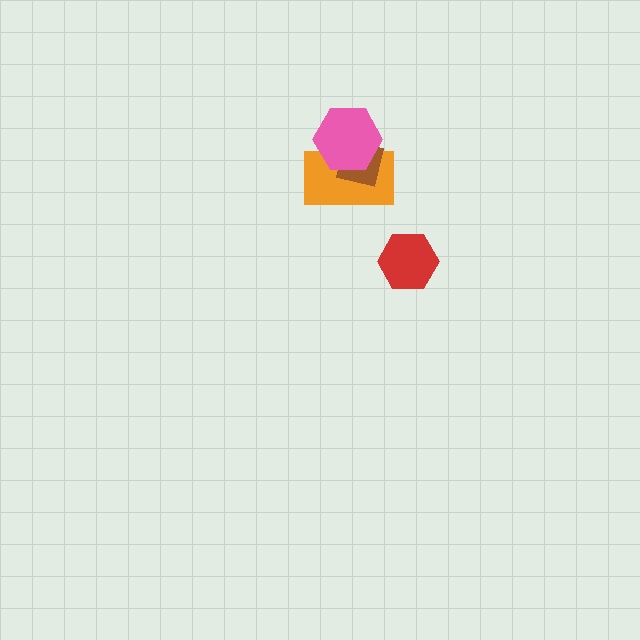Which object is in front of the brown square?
The pink hexagon is in front of the brown square.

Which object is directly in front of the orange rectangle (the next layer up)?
The brown square is directly in front of the orange rectangle.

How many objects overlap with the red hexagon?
0 objects overlap with the red hexagon.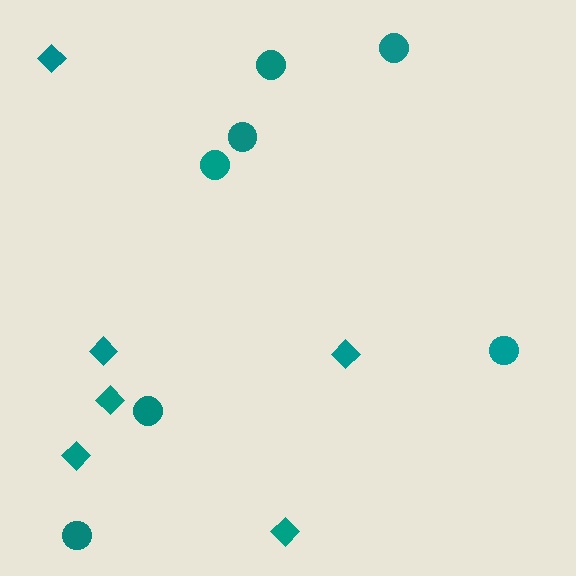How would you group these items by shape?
There are 2 groups: one group of circles (7) and one group of diamonds (6).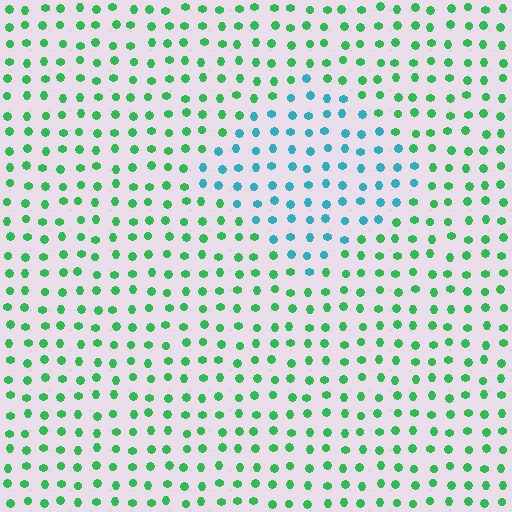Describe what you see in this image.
The image is filled with small green elements in a uniform arrangement. A diamond-shaped region is visible where the elements are tinted to a slightly different hue, forming a subtle color boundary.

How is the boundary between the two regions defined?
The boundary is defined purely by a slight shift in hue (about 52 degrees). Spacing, size, and orientation are identical on both sides.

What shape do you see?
I see a diamond.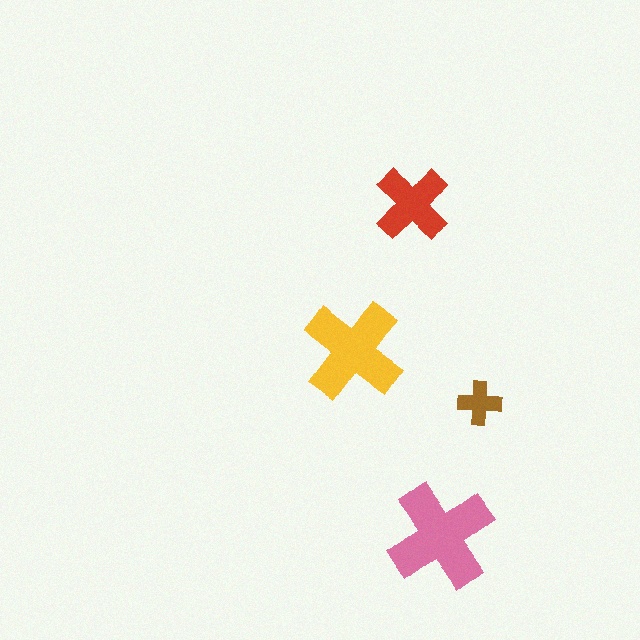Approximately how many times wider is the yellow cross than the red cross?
About 1.5 times wider.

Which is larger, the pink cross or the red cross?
The pink one.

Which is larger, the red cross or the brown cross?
The red one.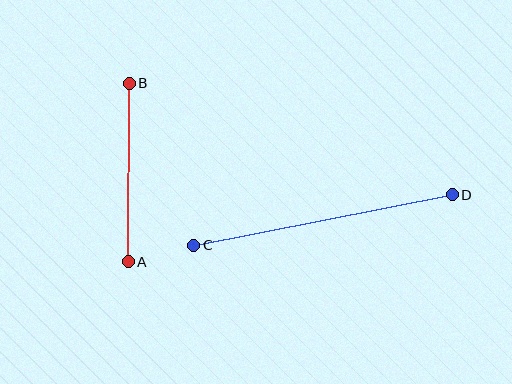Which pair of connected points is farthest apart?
Points C and D are farthest apart.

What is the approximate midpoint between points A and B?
The midpoint is at approximately (129, 172) pixels.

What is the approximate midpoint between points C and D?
The midpoint is at approximately (323, 220) pixels.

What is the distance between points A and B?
The distance is approximately 178 pixels.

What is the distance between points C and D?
The distance is approximately 263 pixels.